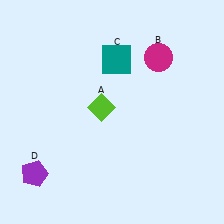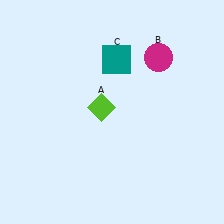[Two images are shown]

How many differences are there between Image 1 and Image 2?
There is 1 difference between the two images.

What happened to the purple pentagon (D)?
The purple pentagon (D) was removed in Image 2. It was in the bottom-left area of Image 1.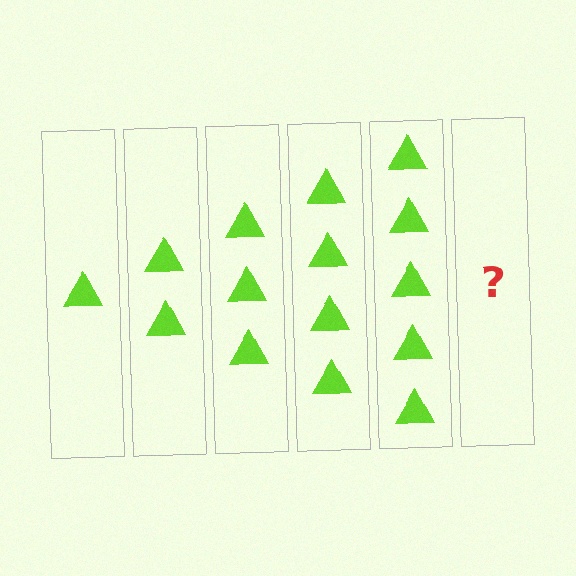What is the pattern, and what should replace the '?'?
The pattern is that each step adds one more triangle. The '?' should be 6 triangles.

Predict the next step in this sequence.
The next step is 6 triangles.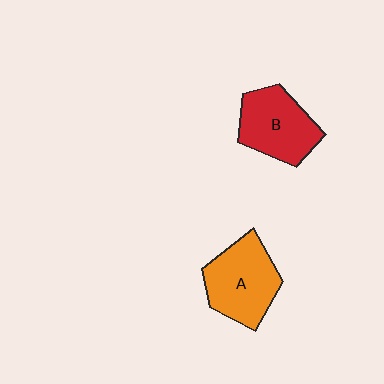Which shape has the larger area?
Shape A (orange).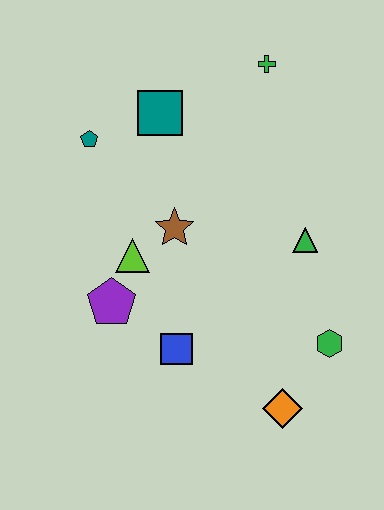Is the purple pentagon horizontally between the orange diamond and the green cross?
No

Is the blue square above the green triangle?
No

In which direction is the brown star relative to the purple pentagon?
The brown star is above the purple pentagon.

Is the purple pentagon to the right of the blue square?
No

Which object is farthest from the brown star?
The orange diamond is farthest from the brown star.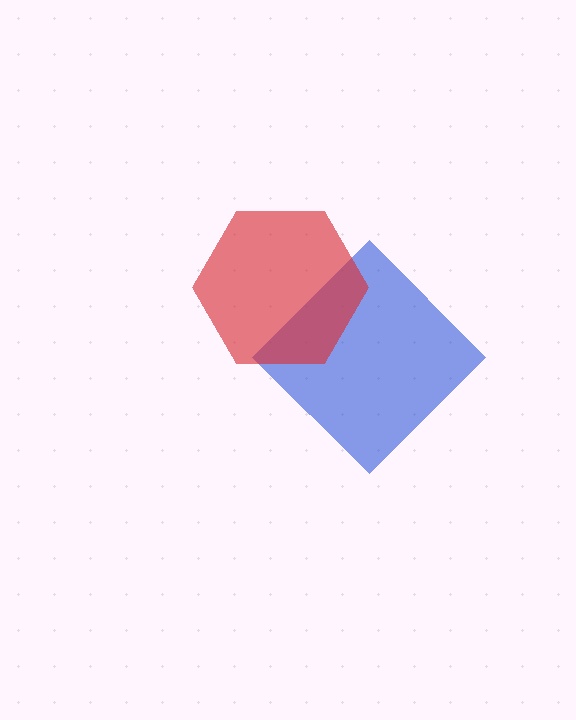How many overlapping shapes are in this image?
There are 2 overlapping shapes in the image.